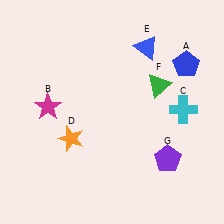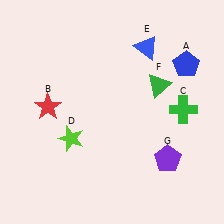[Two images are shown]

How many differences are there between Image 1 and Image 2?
There are 3 differences between the two images.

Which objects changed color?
B changed from magenta to red. C changed from cyan to green. D changed from orange to lime.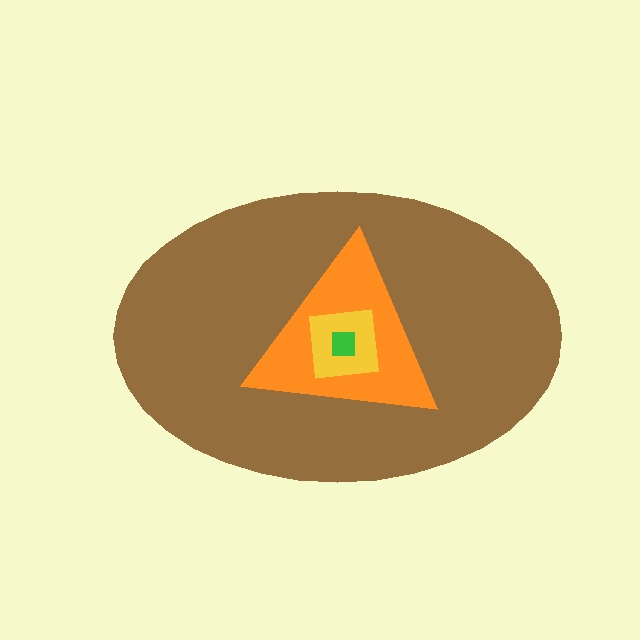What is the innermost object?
The green square.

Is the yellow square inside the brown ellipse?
Yes.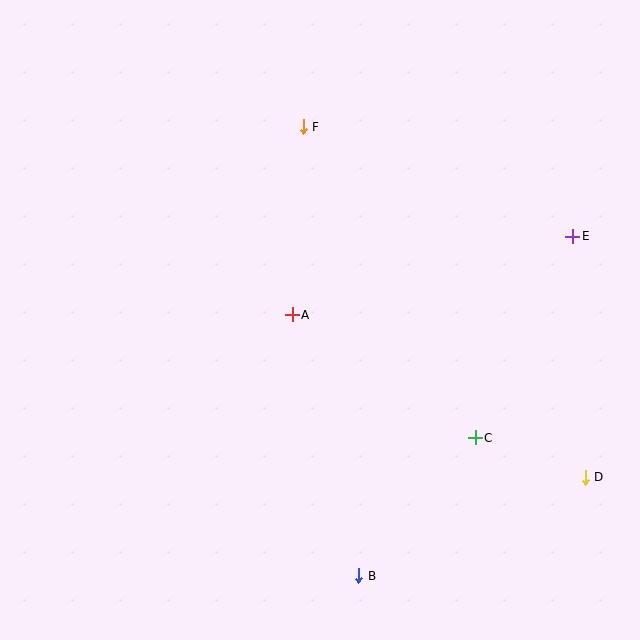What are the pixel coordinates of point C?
Point C is at (475, 438).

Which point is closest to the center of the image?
Point A at (292, 315) is closest to the center.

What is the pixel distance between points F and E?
The distance between F and E is 291 pixels.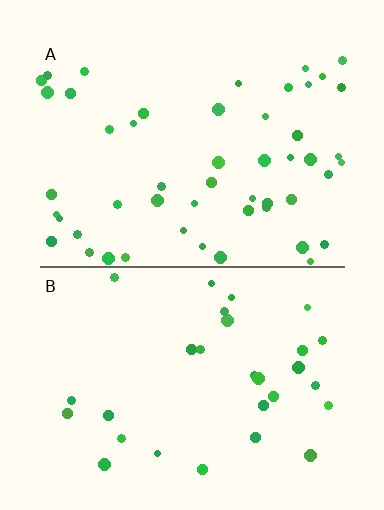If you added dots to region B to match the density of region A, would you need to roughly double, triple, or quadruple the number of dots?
Approximately double.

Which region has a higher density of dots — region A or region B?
A (the top).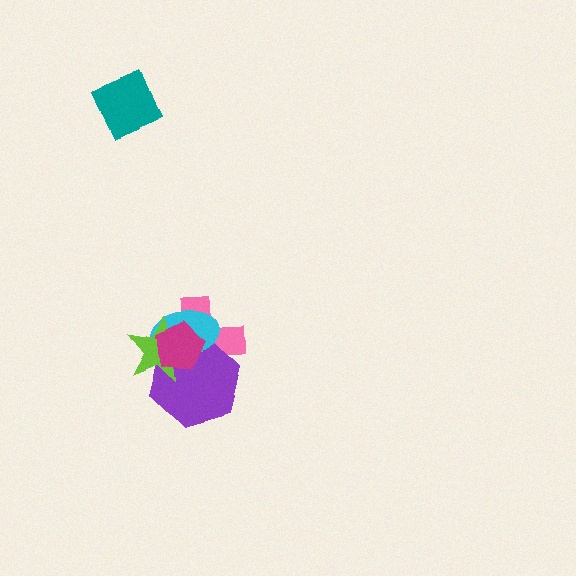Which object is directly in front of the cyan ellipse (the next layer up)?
The lime star is directly in front of the cyan ellipse.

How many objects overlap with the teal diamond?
0 objects overlap with the teal diamond.